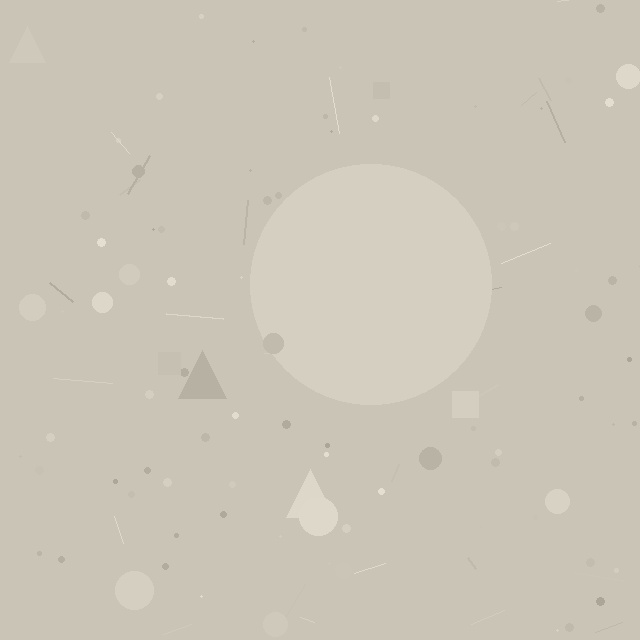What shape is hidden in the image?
A circle is hidden in the image.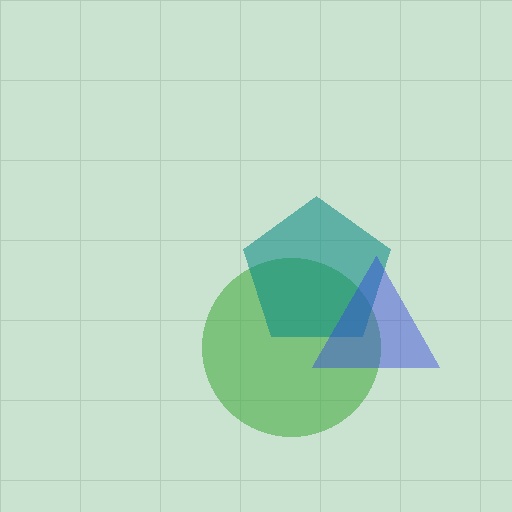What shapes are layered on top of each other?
The layered shapes are: a green circle, a teal pentagon, a blue triangle.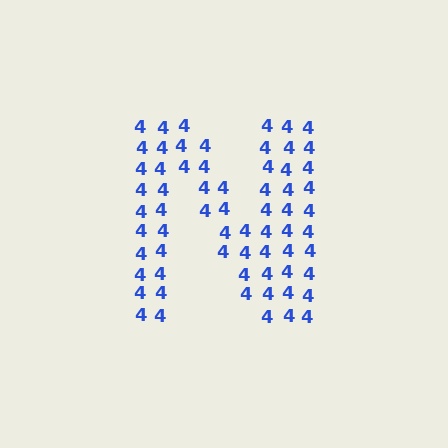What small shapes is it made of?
It is made of small digit 4's.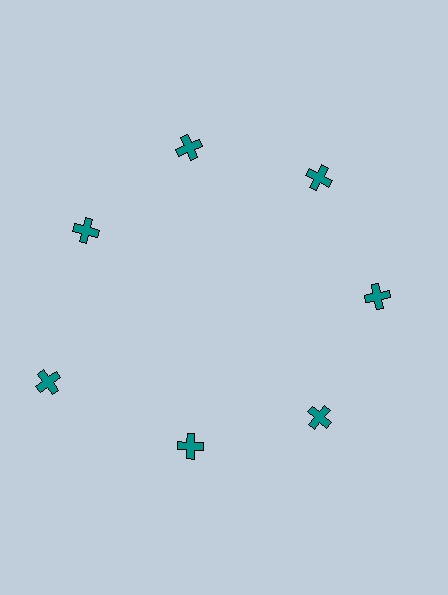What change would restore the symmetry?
The symmetry would be restored by moving it inward, back onto the ring so that all 7 crosses sit at equal angles and equal distance from the center.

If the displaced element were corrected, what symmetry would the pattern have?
It would have 7-fold rotational symmetry — the pattern would map onto itself every 51 degrees.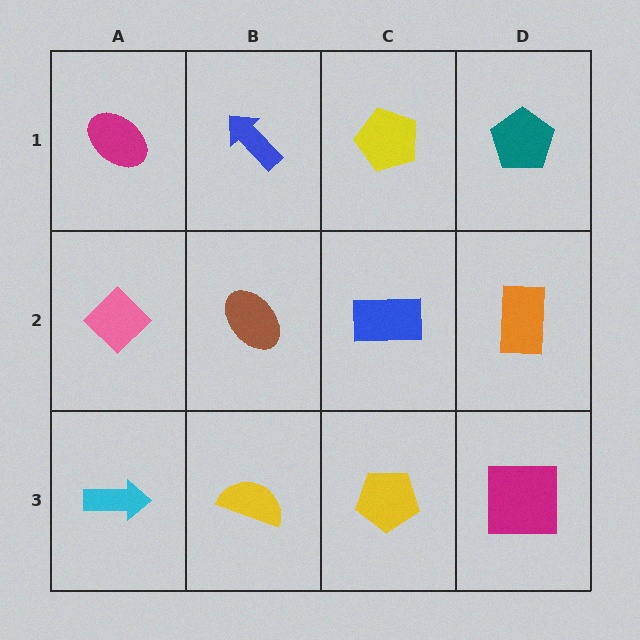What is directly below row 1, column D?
An orange rectangle.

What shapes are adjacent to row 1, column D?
An orange rectangle (row 2, column D), a yellow pentagon (row 1, column C).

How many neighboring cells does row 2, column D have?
3.